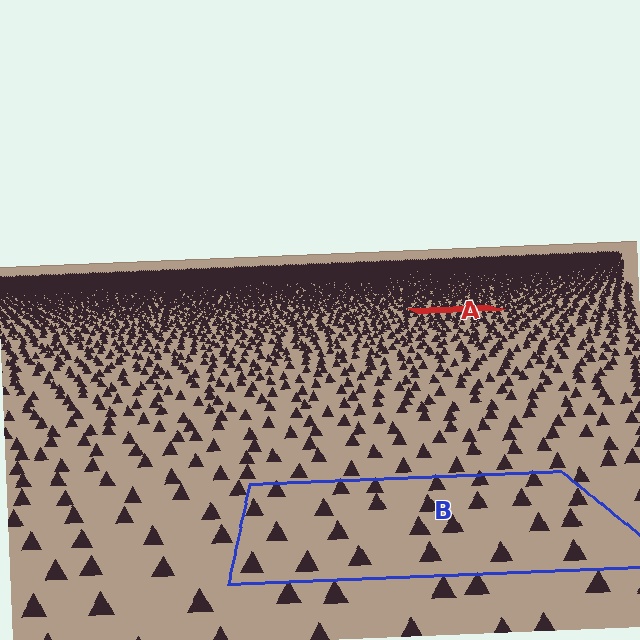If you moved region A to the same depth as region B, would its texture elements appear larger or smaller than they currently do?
They would appear larger. At a closer depth, the same texture elements are projected at a bigger on-screen size.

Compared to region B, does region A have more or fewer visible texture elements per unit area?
Region A has more texture elements per unit area — they are packed more densely because it is farther away.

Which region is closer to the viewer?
Region B is closer. The texture elements there are larger and more spread out.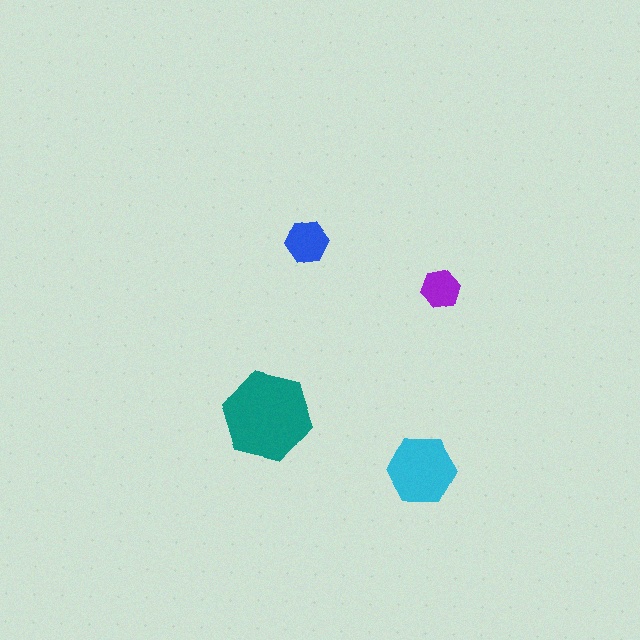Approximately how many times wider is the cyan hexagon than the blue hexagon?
About 1.5 times wider.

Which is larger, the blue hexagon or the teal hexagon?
The teal one.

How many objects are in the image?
There are 4 objects in the image.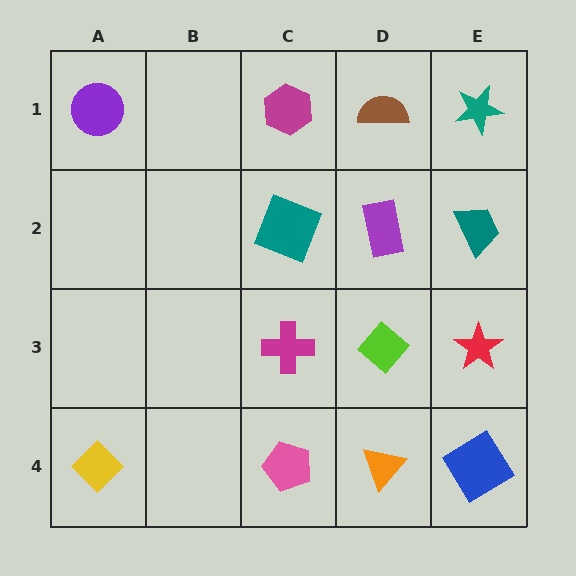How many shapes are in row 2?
3 shapes.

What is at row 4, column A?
A yellow diamond.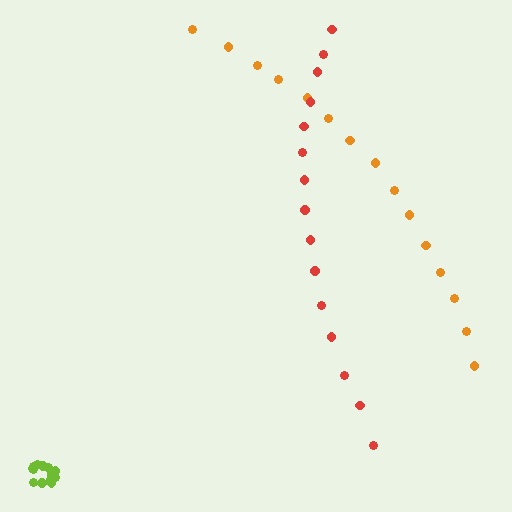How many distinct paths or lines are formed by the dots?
There are 3 distinct paths.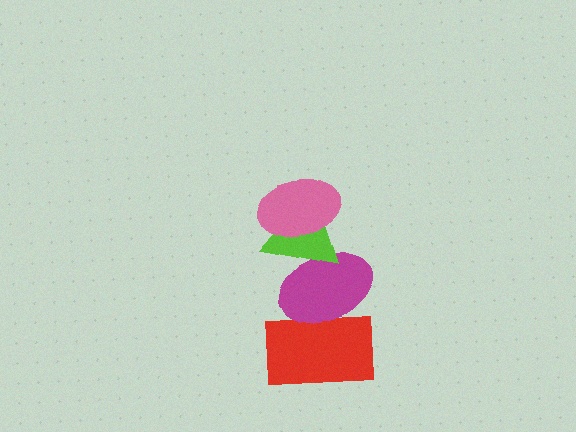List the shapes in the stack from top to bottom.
From top to bottom: the pink ellipse, the lime triangle, the magenta ellipse, the red rectangle.